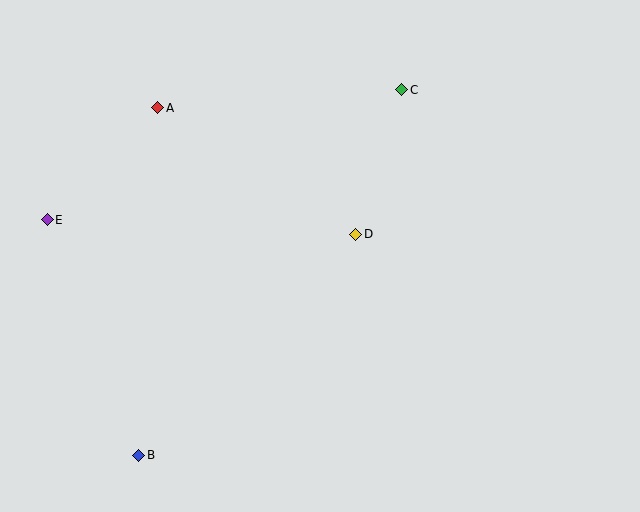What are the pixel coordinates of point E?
Point E is at (47, 220).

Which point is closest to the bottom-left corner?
Point B is closest to the bottom-left corner.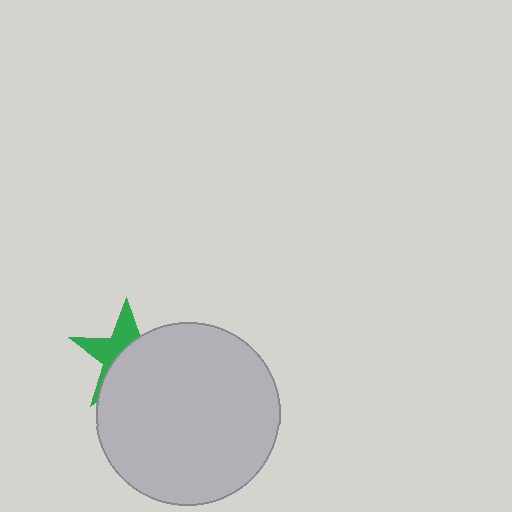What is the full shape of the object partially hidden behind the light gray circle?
The partially hidden object is a green star.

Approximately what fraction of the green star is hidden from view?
Roughly 59% of the green star is hidden behind the light gray circle.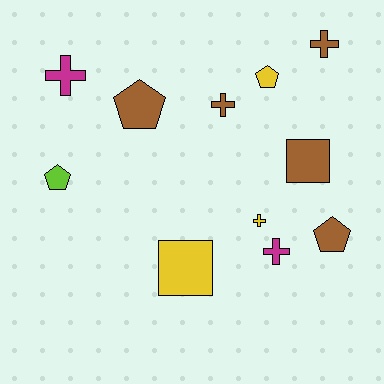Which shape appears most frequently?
Cross, with 5 objects.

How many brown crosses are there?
There are 2 brown crosses.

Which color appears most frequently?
Brown, with 5 objects.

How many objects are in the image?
There are 11 objects.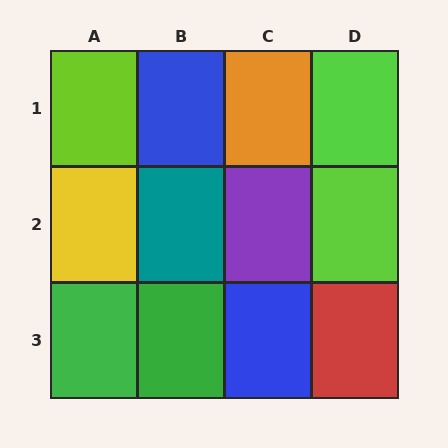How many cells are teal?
1 cell is teal.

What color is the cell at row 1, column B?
Blue.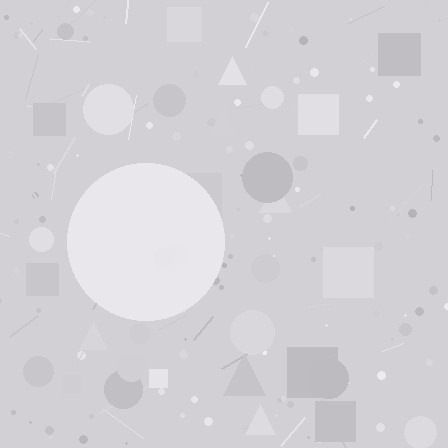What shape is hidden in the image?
A circle is hidden in the image.